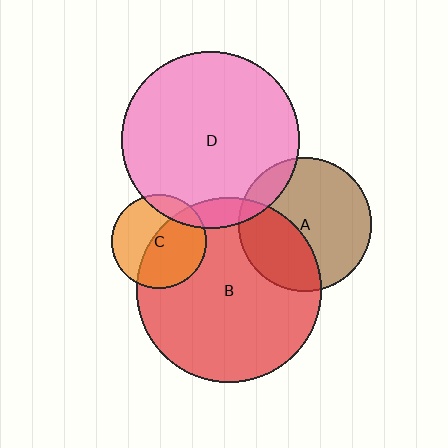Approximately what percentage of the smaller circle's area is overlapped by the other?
Approximately 15%.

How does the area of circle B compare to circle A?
Approximately 1.9 times.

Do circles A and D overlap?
Yes.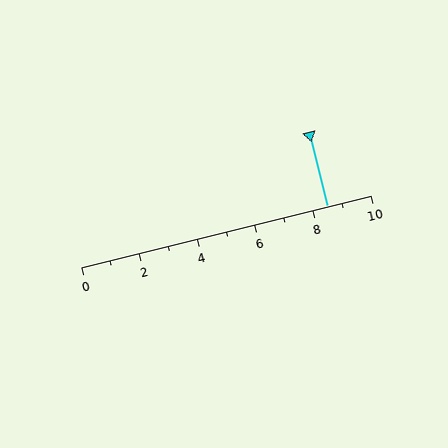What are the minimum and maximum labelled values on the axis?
The axis runs from 0 to 10.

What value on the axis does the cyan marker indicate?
The marker indicates approximately 8.5.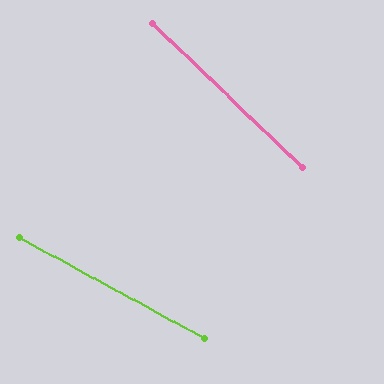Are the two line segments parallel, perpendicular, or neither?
Neither parallel nor perpendicular — they differ by about 15°.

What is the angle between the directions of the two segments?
Approximately 15 degrees.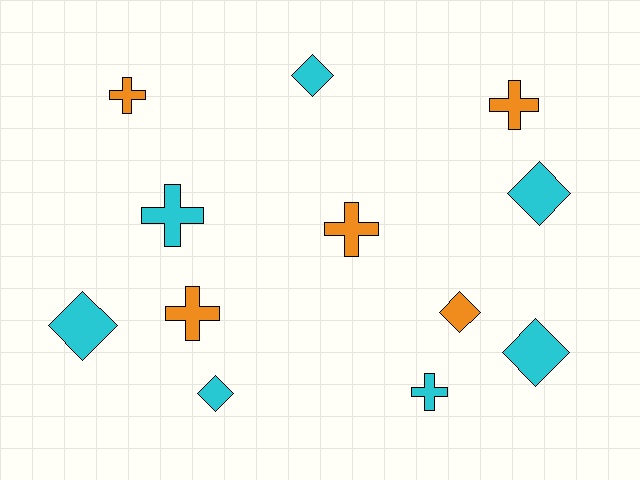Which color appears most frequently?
Cyan, with 7 objects.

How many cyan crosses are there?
There are 2 cyan crosses.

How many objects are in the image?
There are 12 objects.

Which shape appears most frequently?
Diamond, with 6 objects.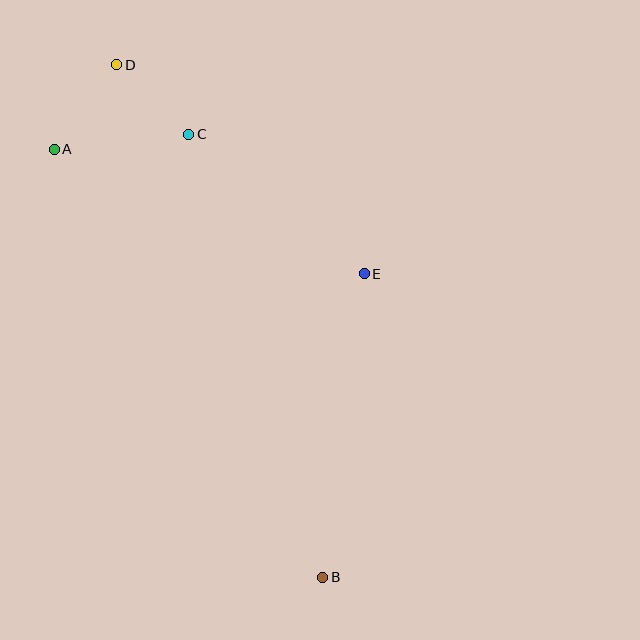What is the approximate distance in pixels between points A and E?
The distance between A and E is approximately 334 pixels.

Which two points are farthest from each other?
Points B and D are farthest from each other.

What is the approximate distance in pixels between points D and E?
The distance between D and E is approximately 324 pixels.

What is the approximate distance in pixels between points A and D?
The distance between A and D is approximately 105 pixels.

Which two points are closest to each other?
Points C and D are closest to each other.